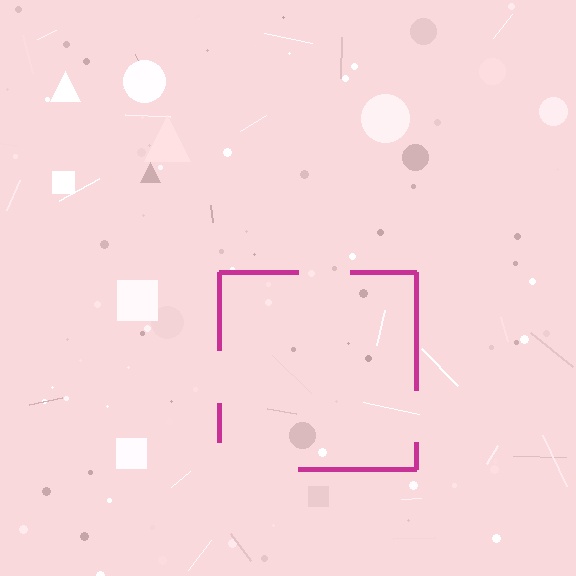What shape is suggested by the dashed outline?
The dashed outline suggests a square.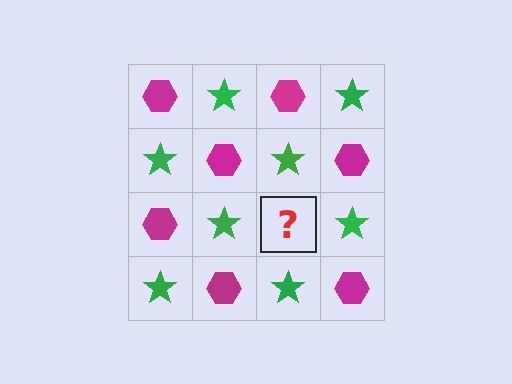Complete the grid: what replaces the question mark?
The question mark should be replaced with a magenta hexagon.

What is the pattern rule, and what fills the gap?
The rule is that it alternates magenta hexagon and green star in a checkerboard pattern. The gap should be filled with a magenta hexagon.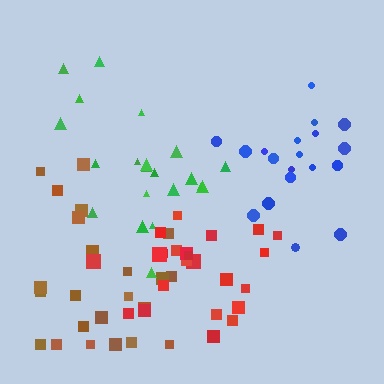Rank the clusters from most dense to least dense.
red, blue, green, brown.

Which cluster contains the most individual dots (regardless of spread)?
Brown (23).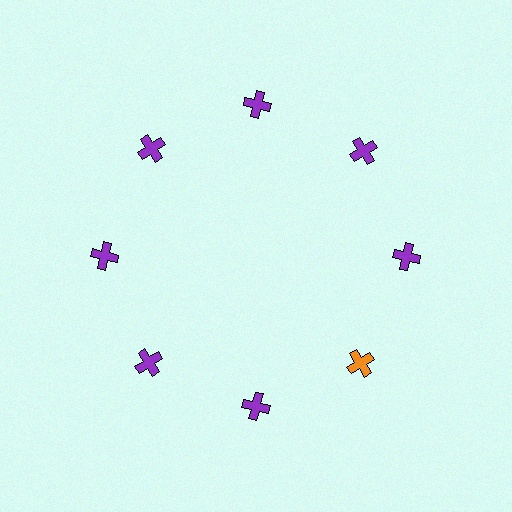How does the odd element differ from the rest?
It has a different color: orange instead of purple.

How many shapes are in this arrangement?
There are 8 shapes arranged in a ring pattern.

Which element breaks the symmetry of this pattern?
The orange cross at roughly the 4 o'clock position breaks the symmetry. All other shapes are purple crosses.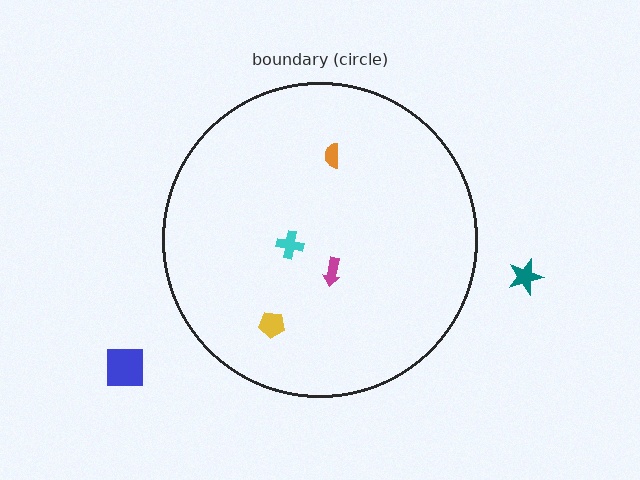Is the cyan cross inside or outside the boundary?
Inside.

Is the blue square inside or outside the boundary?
Outside.